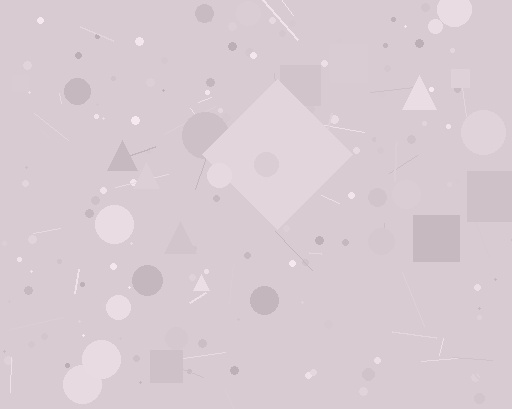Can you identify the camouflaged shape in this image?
The camouflaged shape is a diamond.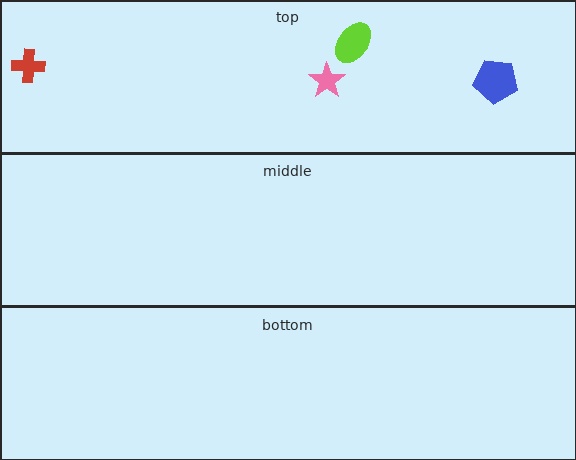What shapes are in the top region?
The pink star, the red cross, the blue pentagon, the lime ellipse.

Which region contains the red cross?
The top region.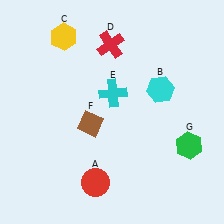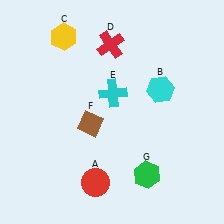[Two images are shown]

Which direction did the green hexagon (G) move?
The green hexagon (G) moved left.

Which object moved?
The green hexagon (G) moved left.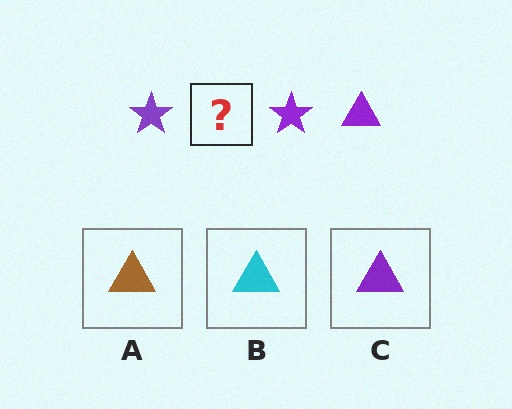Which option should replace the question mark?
Option C.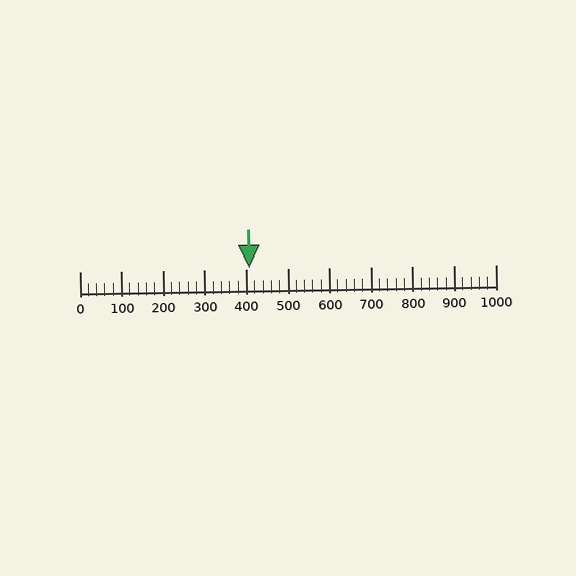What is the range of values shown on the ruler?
The ruler shows values from 0 to 1000.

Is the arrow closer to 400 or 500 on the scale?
The arrow is closer to 400.